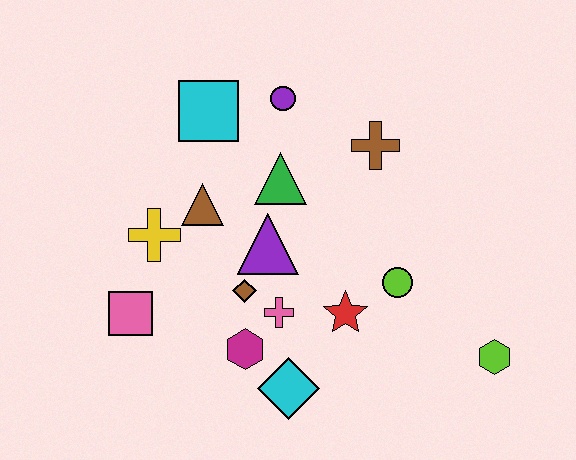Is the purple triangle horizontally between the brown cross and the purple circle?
No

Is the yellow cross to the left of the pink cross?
Yes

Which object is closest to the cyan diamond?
The magenta hexagon is closest to the cyan diamond.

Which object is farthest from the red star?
The cyan square is farthest from the red star.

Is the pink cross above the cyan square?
No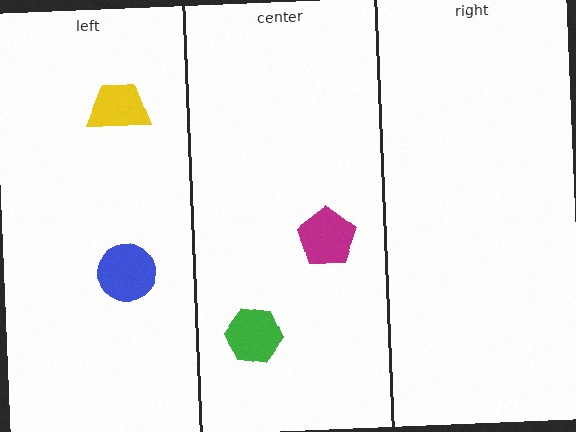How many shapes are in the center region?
2.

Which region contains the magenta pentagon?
The center region.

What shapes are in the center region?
The green hexagon, the magenta pentagon.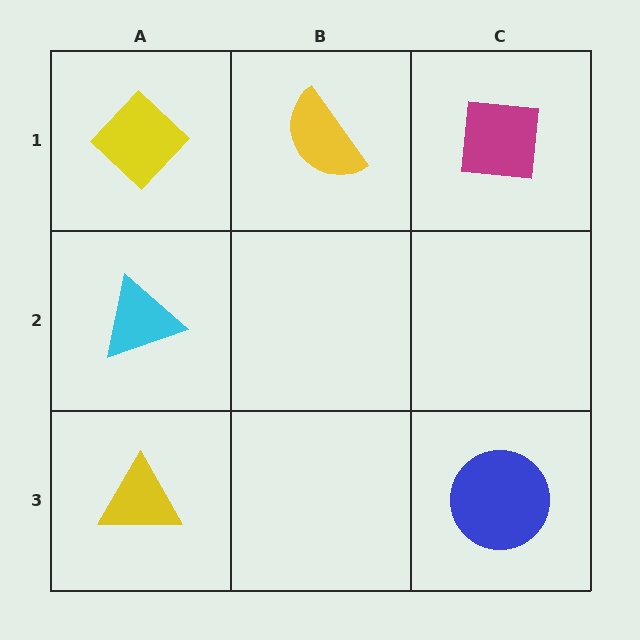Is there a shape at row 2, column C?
No, that cell is empty.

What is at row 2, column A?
A cyan triangle.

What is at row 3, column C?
A blue circle.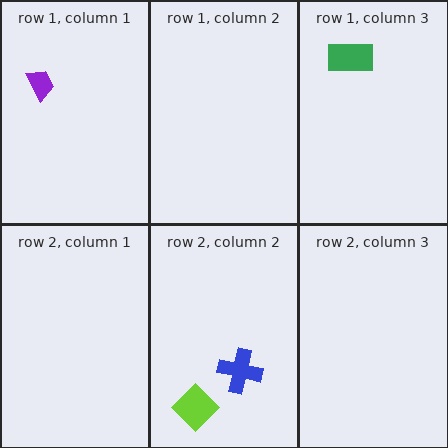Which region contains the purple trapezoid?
The row 1, column 1 region.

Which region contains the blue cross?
The row 2, column 2 region.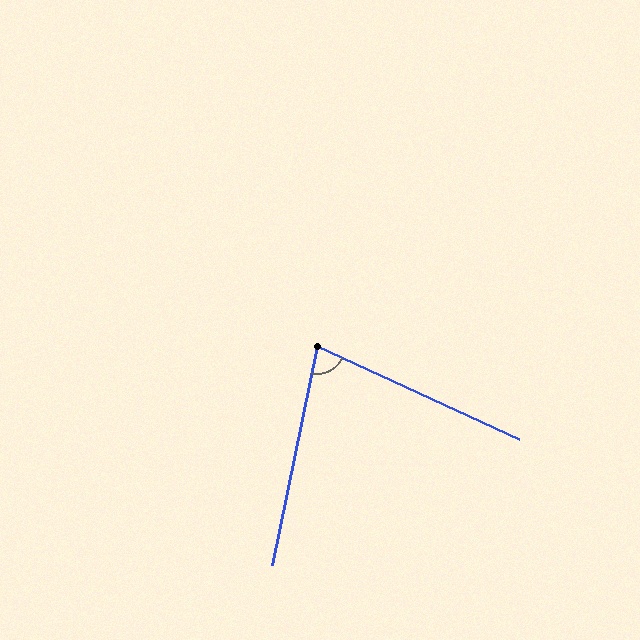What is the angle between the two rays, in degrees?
Approximately 77 degrees.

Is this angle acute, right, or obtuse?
It is acute.